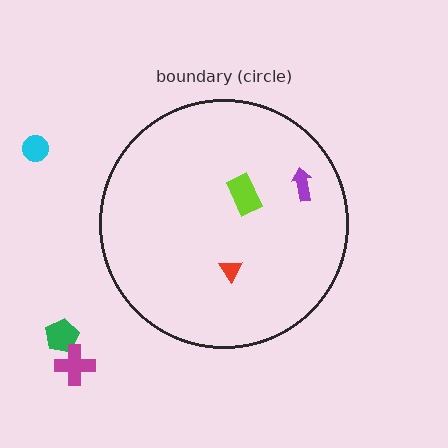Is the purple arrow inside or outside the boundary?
Inside.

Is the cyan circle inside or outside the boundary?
Outside.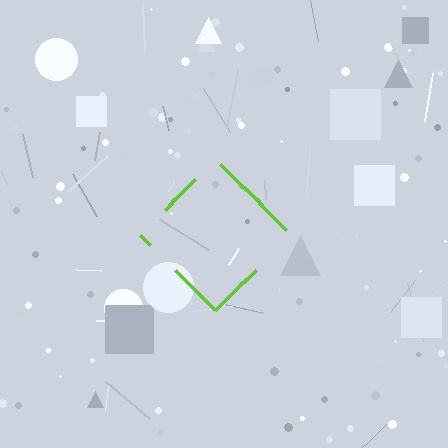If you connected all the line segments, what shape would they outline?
They would outline a diamond.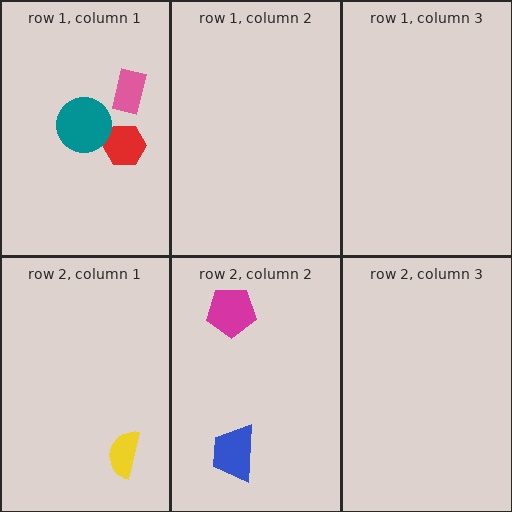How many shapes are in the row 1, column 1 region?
3.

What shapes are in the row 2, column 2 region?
The magenta pentagon, the blue trapezoid.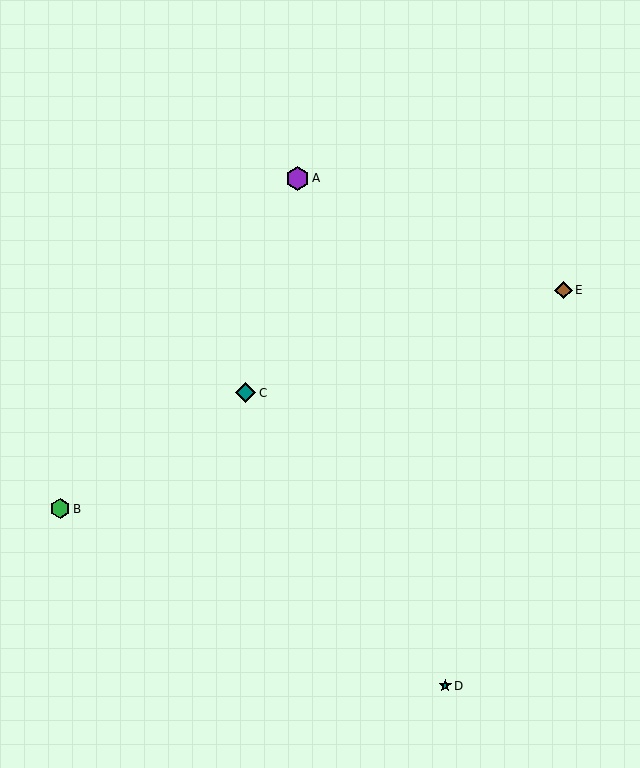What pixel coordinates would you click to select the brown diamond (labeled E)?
Click at (563, 290) to select the brown diamond E.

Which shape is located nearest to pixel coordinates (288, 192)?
The purple hexagon (labeled A) at (297, 178) is nearest to that location.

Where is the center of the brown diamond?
The center of the brown diamond is at (563, 290).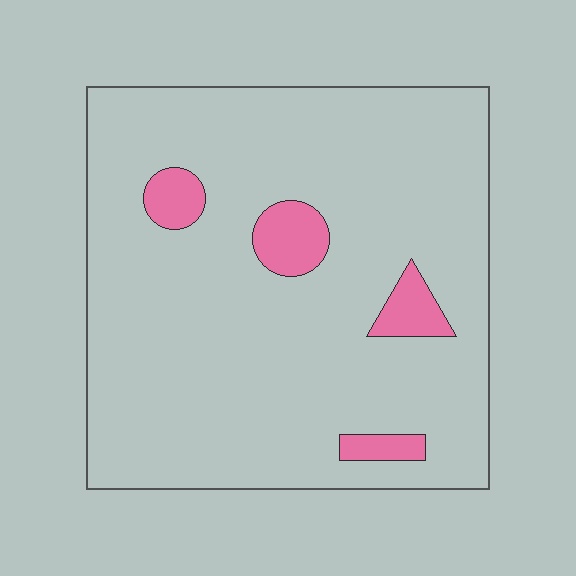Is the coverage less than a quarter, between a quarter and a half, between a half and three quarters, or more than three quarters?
Less than a quarter.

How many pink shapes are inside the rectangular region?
4.